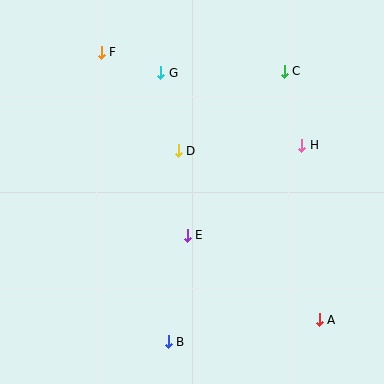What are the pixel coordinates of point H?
Point H is at (302, 145).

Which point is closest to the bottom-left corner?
Point B is closest to the bottom-left corner.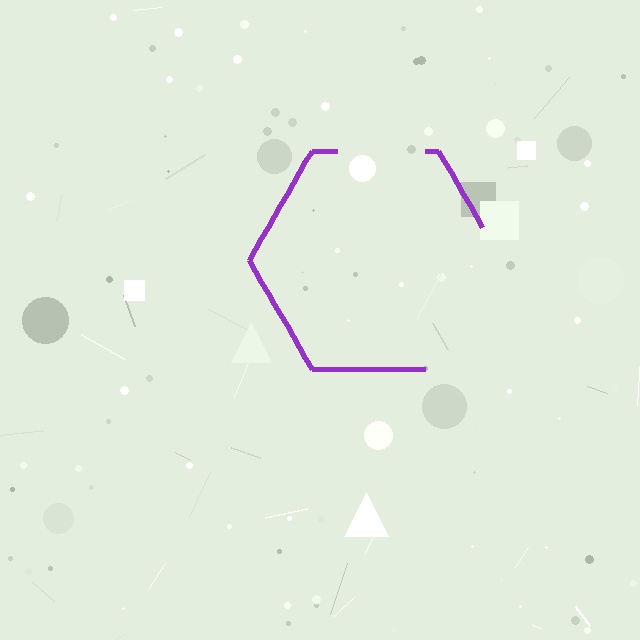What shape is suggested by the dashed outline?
The dashed outline suggests a hexagon.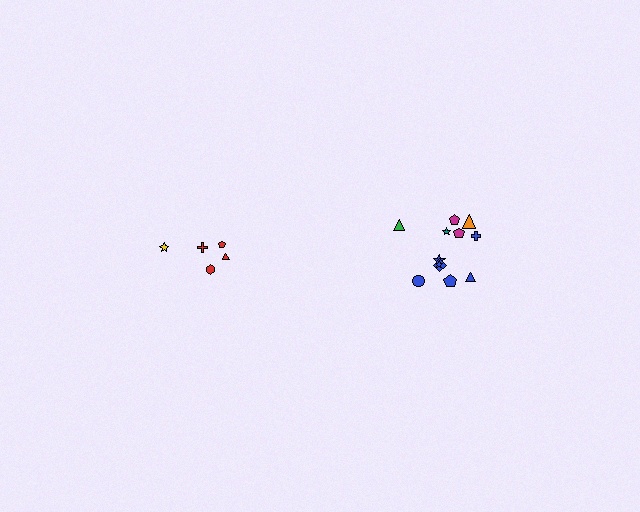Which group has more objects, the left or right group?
The right group.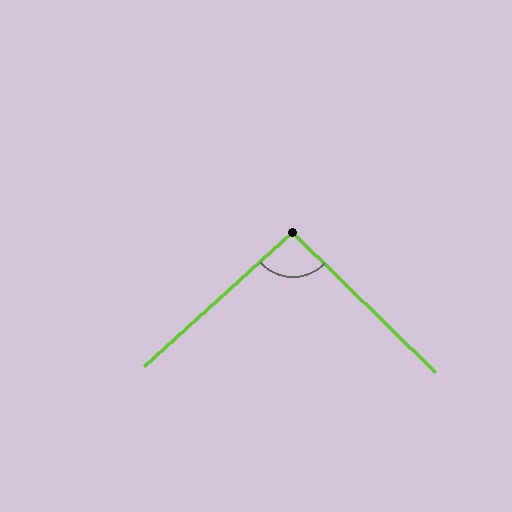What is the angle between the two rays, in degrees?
Approximately 93 degrees.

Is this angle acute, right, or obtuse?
It is approximately a right angle.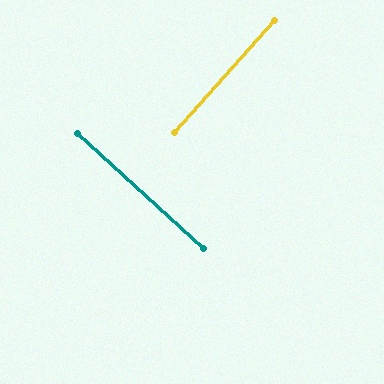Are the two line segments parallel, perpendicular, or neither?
Perpendicular — they meet at approximately 89°.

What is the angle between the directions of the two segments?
Approximately 89 degrees.